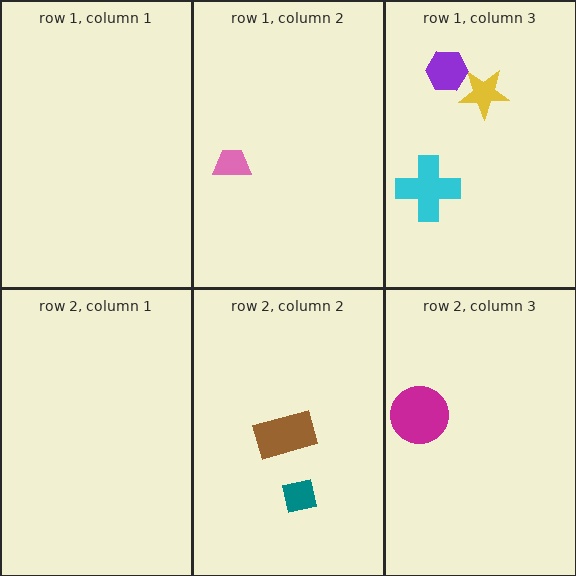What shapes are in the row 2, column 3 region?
The magenta circle.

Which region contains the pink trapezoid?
The row 1, column 2 region.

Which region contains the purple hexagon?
The row 1, column 3 region.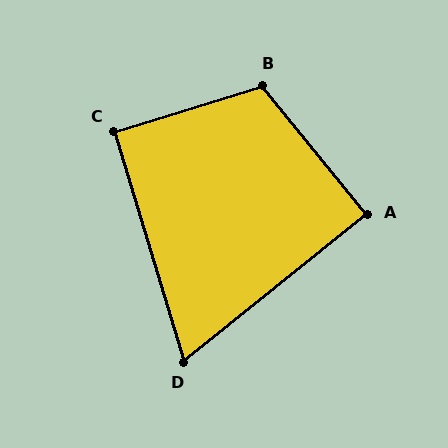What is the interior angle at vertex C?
Approximately 90 degrees (approximately right).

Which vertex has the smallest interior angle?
D, at approximately 68 degrees.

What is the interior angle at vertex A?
Approximately 90 degrees (approximately right).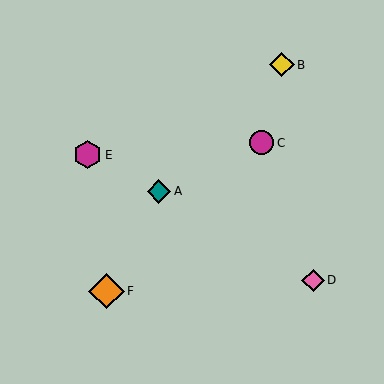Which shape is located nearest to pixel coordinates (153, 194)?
The teal diamond (labeled A) at (159, 191) is nearest to that location.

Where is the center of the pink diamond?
The center of the pink diamond is at (313, 280).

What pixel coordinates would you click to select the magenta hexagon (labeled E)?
Click at (87, 155) to select the magenta hexagon E.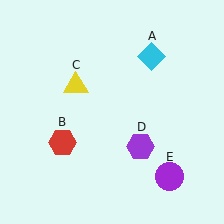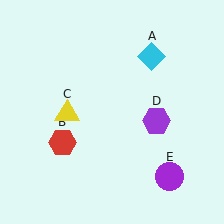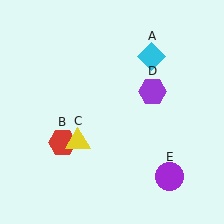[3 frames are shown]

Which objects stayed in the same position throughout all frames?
Cyan diamond (object A) and red hexagon (object B) and purple circle (object E) remained stationary.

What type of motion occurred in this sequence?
The yellow triangle (object C), purple hexagon (object D) rotated counterclockwise around the center of the scene.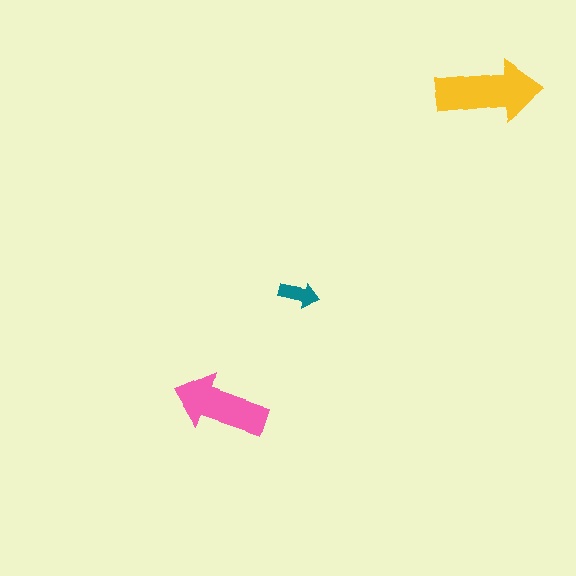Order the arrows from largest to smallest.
the yellow one, the pink one, the teal one.